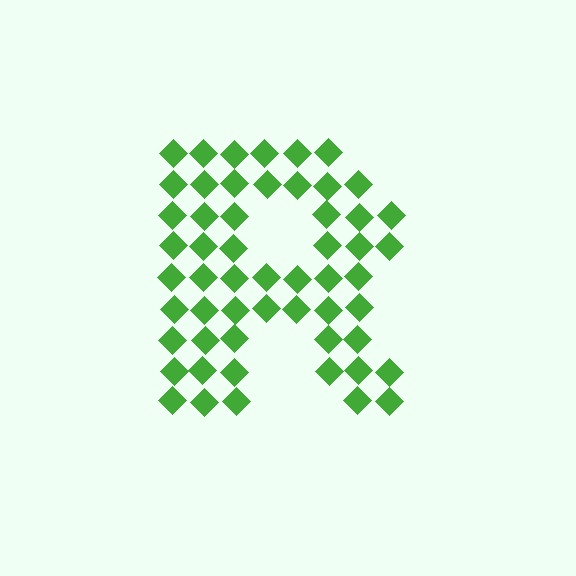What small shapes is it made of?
It is made of small diamonds.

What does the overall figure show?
The overall figure shows the letter R.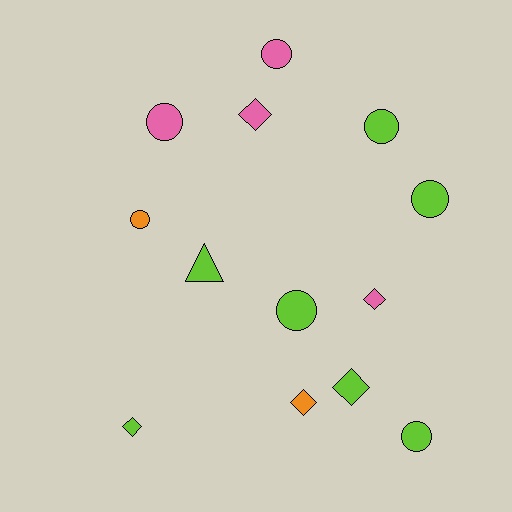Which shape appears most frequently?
Circle, with 7 objects.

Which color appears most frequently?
Lime, with 7 objects.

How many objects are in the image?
There are 13 objects.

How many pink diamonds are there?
There are 2 pink diamonds.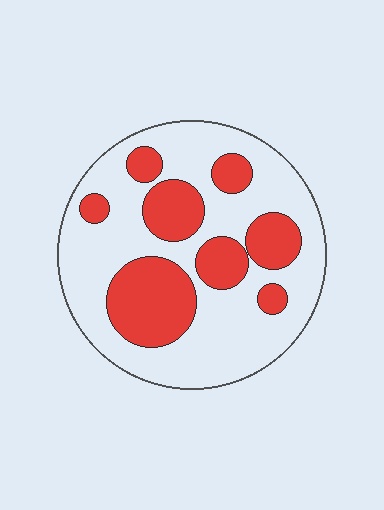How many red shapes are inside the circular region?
8.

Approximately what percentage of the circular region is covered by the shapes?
Approximately 30%.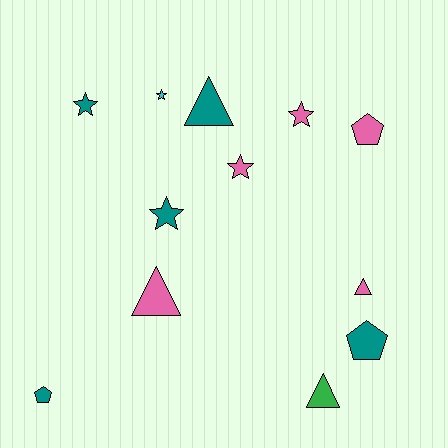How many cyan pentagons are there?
There are no cyan pentagons.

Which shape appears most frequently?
Star, with 5 objects.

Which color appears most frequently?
Teal, with 5 objects.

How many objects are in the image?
There are 12 objects.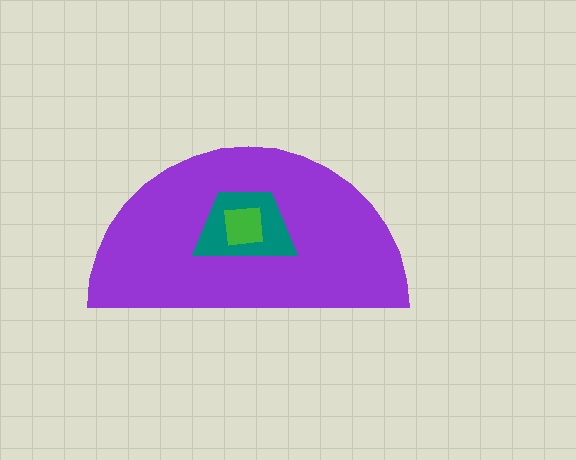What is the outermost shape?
The purple semicircle.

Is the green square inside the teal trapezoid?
Yes.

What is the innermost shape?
The green square.